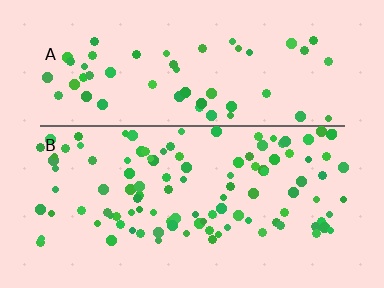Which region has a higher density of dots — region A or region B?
B (the bottom).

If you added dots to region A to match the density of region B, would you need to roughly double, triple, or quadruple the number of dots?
Approximately double.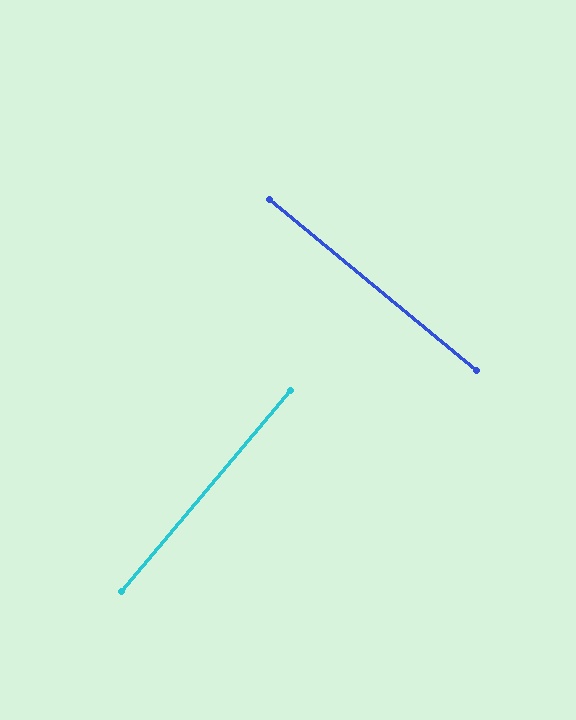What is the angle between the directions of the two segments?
Approximately 90 degrees.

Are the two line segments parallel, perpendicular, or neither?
Perpendicular — they meet at approximately 90°.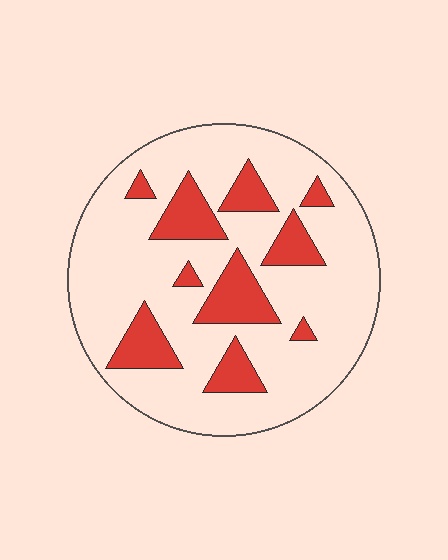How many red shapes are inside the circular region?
10.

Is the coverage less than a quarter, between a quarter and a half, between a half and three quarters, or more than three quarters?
Less than a quarter.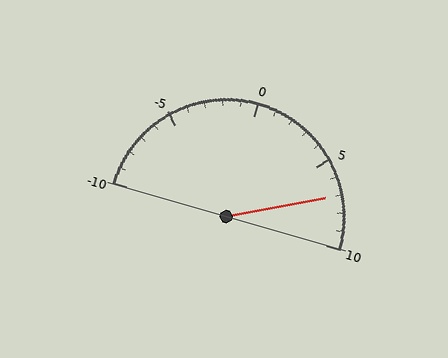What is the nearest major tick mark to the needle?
The nearest major tick mark is 5.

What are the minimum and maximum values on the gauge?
The gauge ranges from -10 to 10.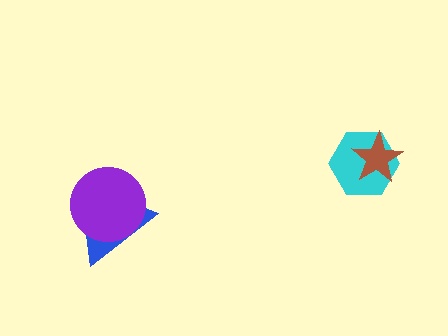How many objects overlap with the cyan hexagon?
1 object overlaps with the cyan hexagon.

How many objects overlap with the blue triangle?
1 object overlaps with the blue triangle.